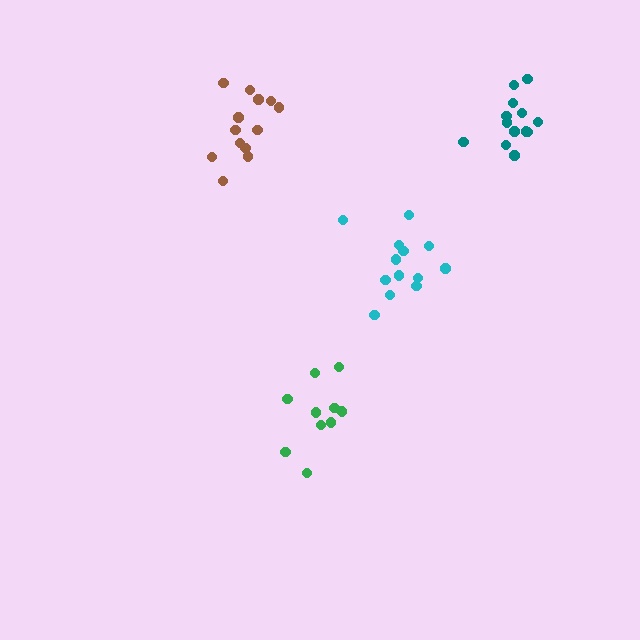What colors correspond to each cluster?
The clusters are colored: teal, green, cyan, brown.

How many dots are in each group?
Group 1: 13 dots, Group 2: 10 dots, Group 3: 13 dots, Group 4: 13 dots (49 total).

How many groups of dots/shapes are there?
There are 4 groups.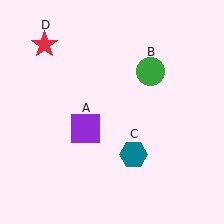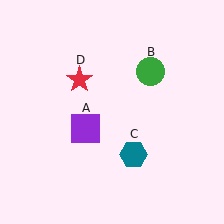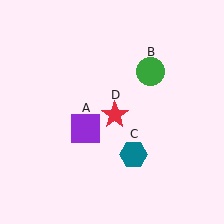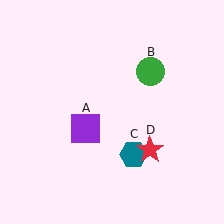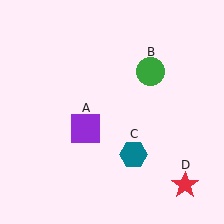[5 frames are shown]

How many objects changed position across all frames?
1 object changed position: red star (object D).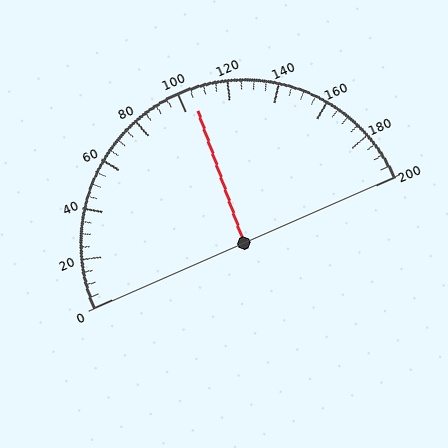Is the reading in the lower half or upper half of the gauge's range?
The reading is in the upper half of the range (0 to 200).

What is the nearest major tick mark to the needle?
The nearest major tick mark is 100.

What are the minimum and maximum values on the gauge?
The gauge ranges from 0 to 200.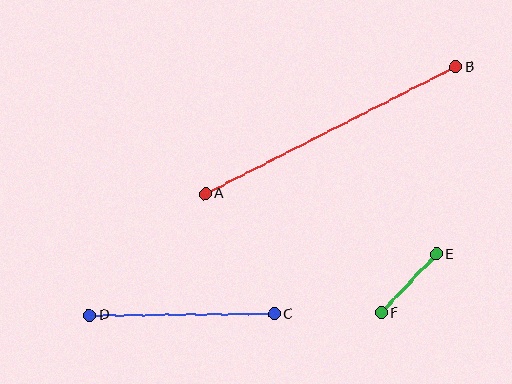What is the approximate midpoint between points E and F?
The midpoint is at approximately (409, 284) pixels.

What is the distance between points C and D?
The distance is approximately 185 pixels.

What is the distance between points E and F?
The distance is approximately 81 pixels.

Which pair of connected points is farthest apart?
Points A and B are farthest apart.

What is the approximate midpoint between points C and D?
The midpoint is at approximately (182, 315) pixels.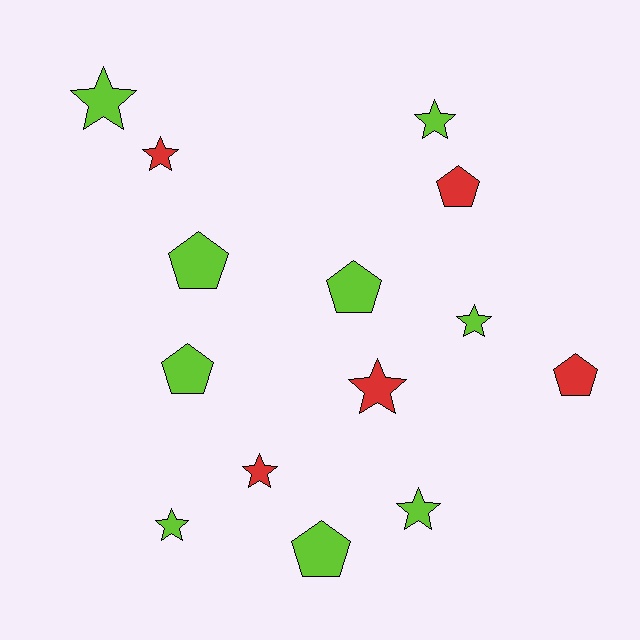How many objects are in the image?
There are 14 objects.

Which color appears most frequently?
Lime, with 9 objects.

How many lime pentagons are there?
There are 4 lime pentagons.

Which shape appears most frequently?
Star, with 8 objects.